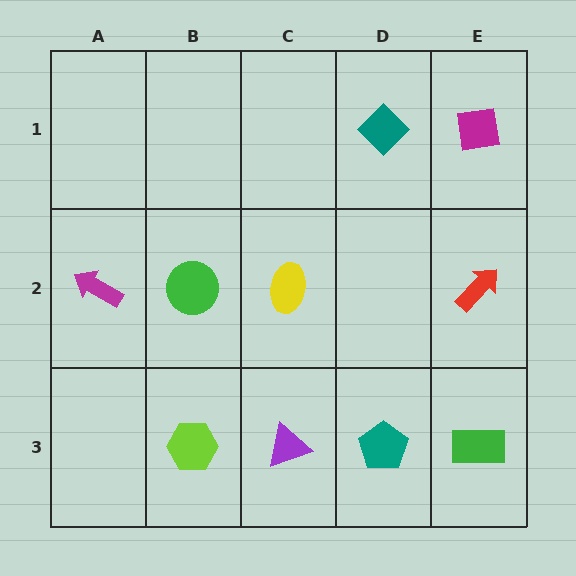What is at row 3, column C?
A purple triangle.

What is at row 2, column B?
A green circle.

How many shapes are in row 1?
2 shapes.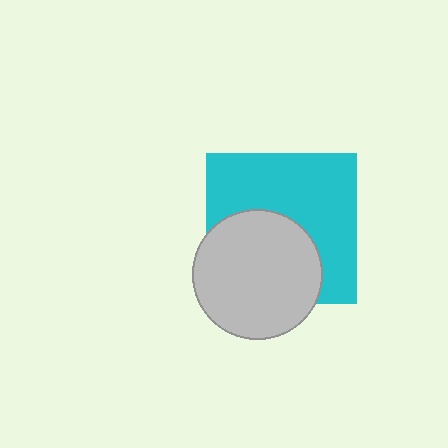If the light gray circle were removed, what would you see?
You would see the complete cyan square.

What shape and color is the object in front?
The object in front is a light gray circle.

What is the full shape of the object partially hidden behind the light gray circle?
The partially hidden object is a cyan square.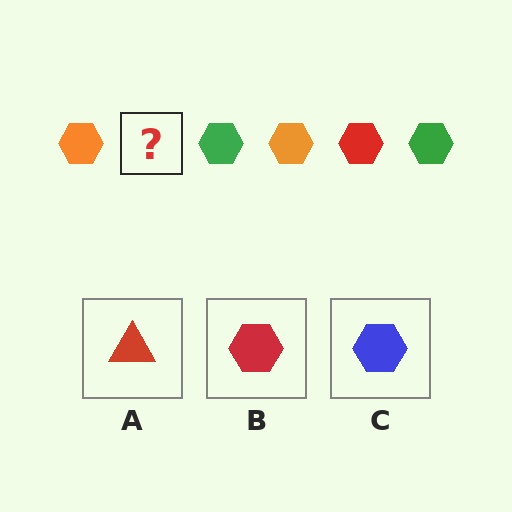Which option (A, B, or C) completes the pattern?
B.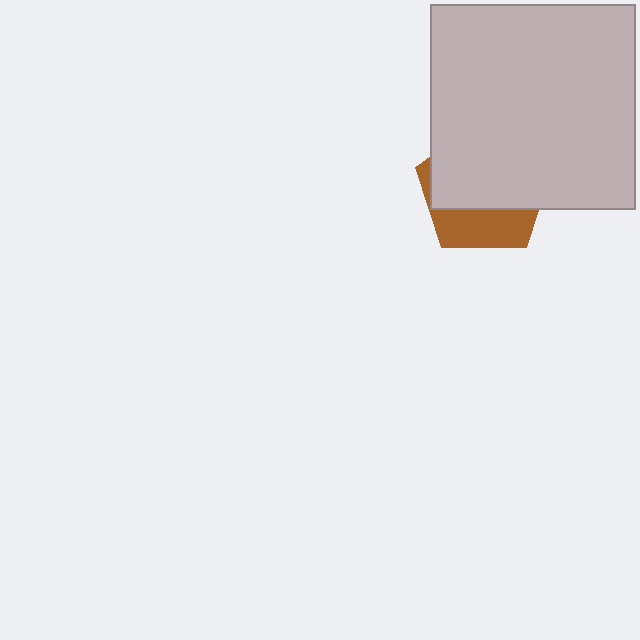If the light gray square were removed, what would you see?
You would see the complete brown pentagon.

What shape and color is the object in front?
The object in front is a light gray square.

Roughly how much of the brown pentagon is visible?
A small part of it is visible (roughly 33%).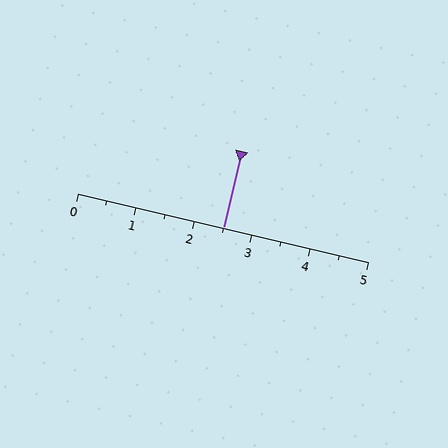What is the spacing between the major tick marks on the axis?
The major ticks are spaced 1 apart.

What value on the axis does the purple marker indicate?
The marker indicates approximately 2.5.